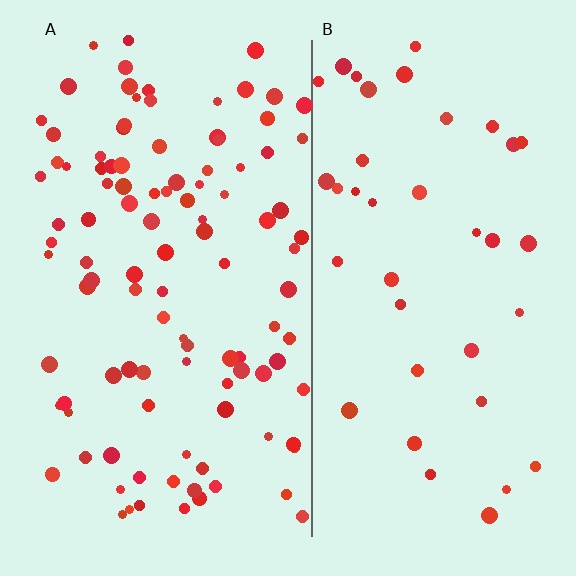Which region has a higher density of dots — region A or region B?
A (the left).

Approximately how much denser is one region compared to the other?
Approximately 2.6× — region A over region B.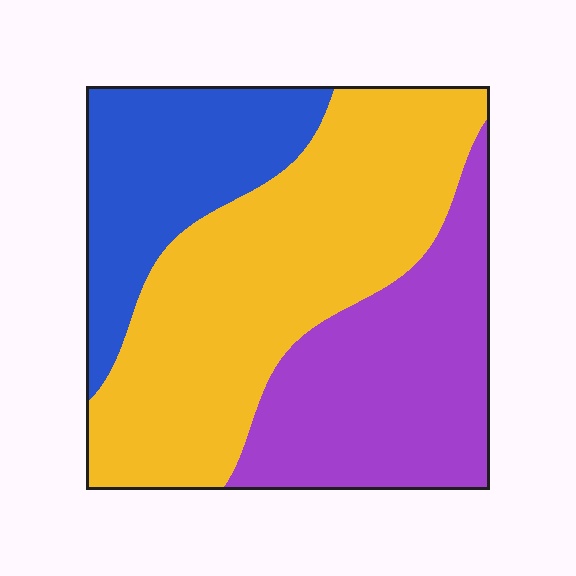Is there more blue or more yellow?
Yellow.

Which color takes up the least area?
Blue, at roughly 20%.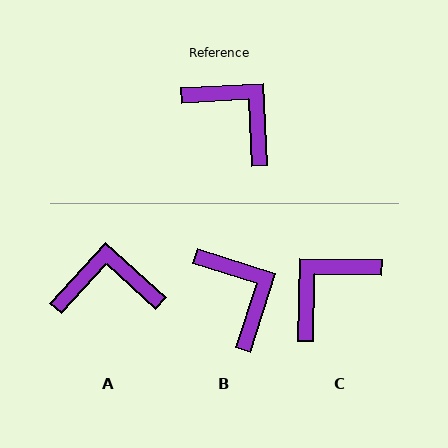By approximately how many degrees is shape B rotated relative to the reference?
Approximately 21 degrees clockwise.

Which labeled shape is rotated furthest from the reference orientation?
C, about 86 degrees away.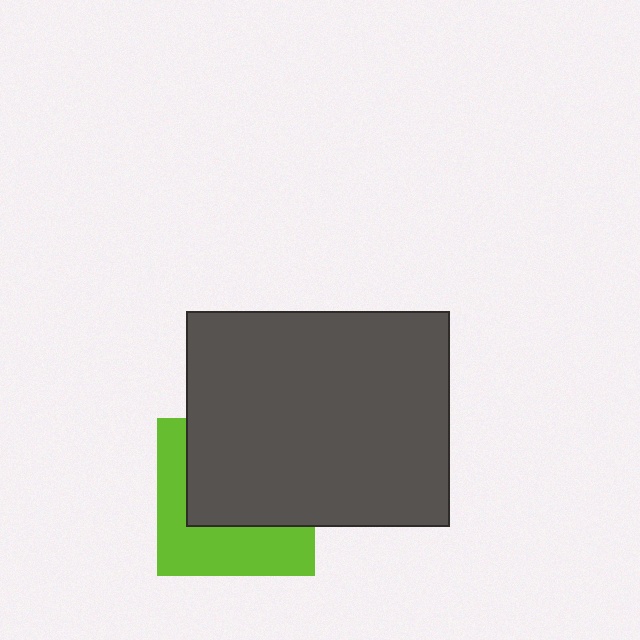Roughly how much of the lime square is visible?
A small part of it is visible (roughly 43%).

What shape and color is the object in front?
The object in front is a dark gray rectangle.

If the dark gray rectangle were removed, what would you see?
You would see the complete lime square.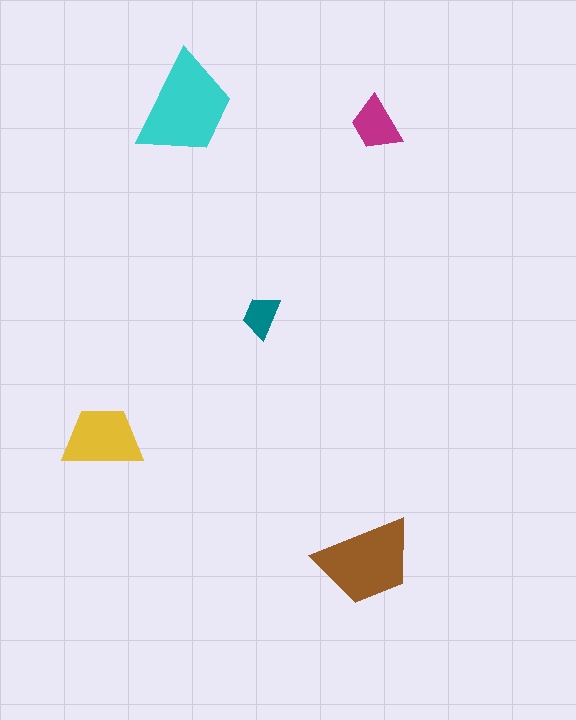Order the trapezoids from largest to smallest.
the cyan one, the brown one, the yellow one, the magenta one, the teal one.